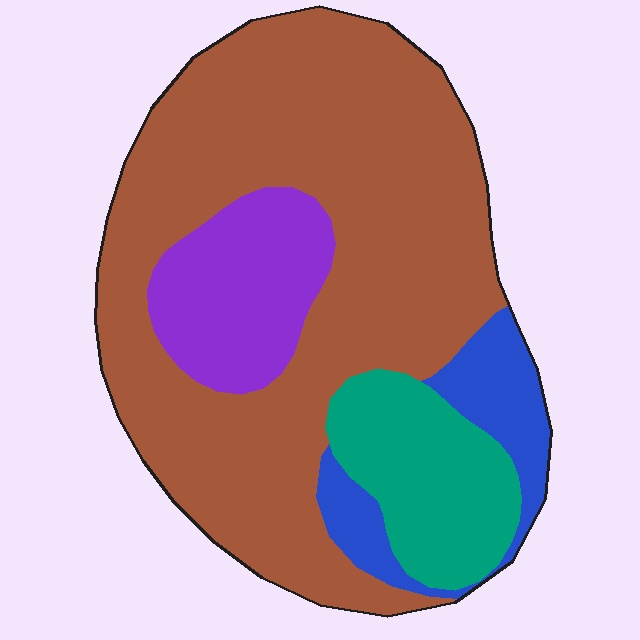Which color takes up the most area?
Brown, at roughly 65%.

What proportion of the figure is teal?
Teal takes up about one eighth (1/8) of the figure.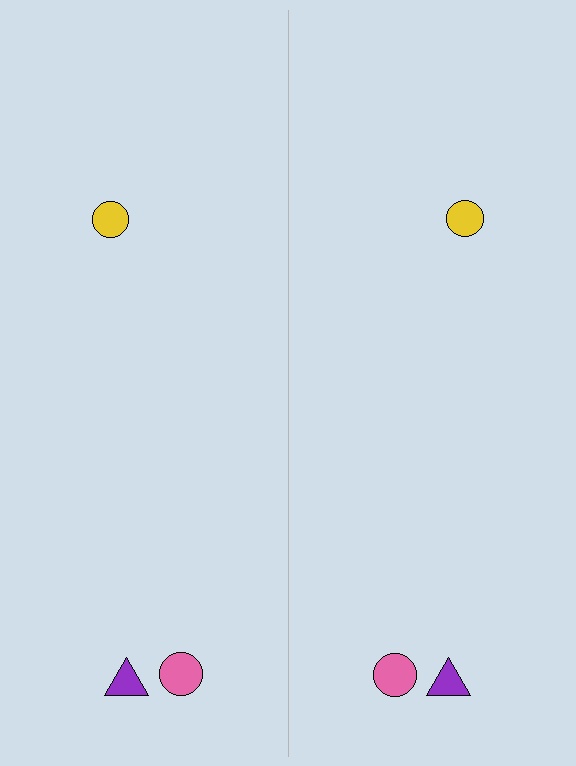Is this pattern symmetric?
Yes, this pattern has bilateral (reflection) symmetry.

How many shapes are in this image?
There are 6 shapes in this image.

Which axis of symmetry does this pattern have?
The pattern has a vertical axis of symmetry running through the center of the image.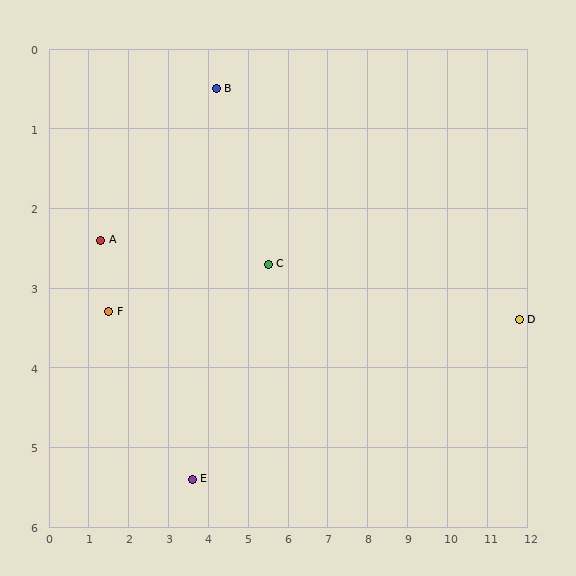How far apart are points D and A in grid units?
Points D and A are about 10.5 grid units apart.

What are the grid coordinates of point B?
Point B is at approximately (4.2, 0.5).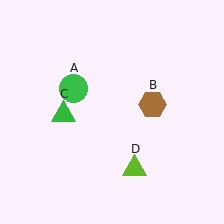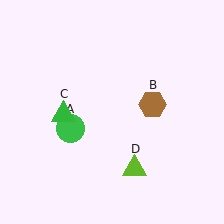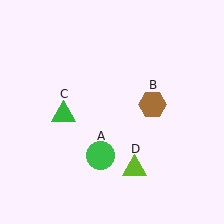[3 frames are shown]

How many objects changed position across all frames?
1 object changed position: green circle (object A).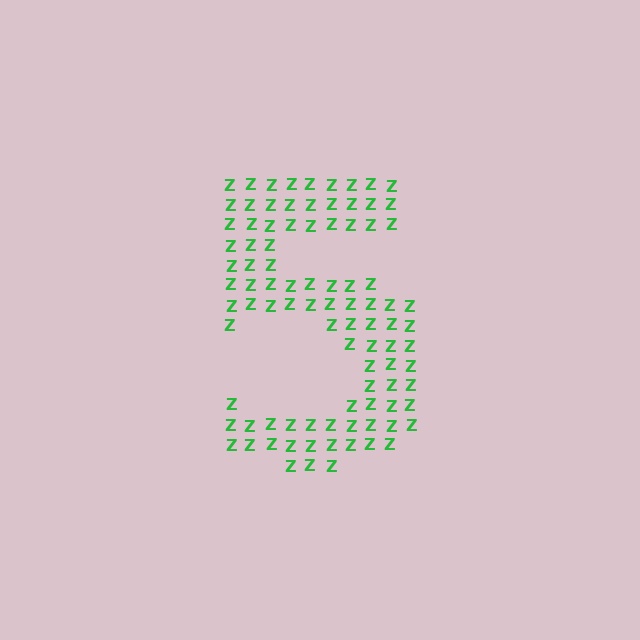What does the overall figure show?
The overall figure shows the digit 5.